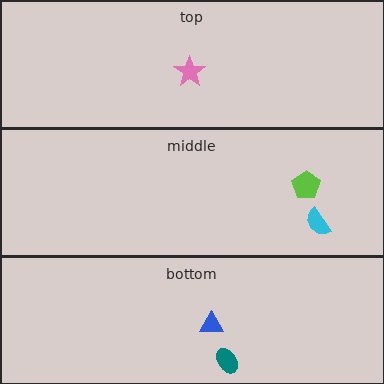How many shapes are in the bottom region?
2.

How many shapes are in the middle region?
2.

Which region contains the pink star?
The top region.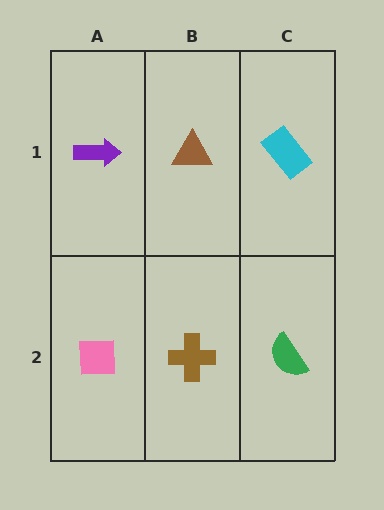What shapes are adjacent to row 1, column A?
A pink square (row 2, column A), a brown triangle (row 1, column B).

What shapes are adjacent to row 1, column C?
A green semicircle (row 2, column C), a brown triangle (row 1, column B).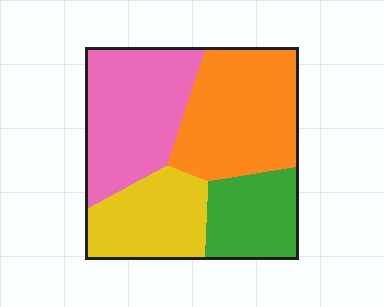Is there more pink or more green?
Pink.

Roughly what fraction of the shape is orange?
Orange covers roughly 30% of the shape.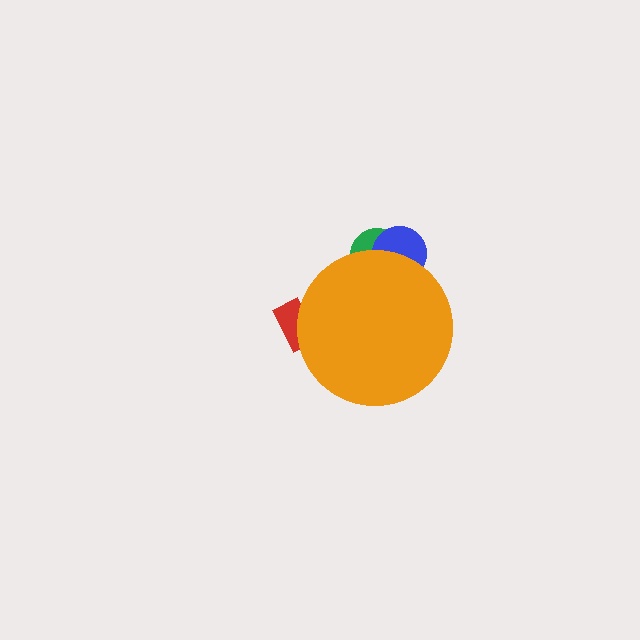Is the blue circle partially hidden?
Yes, the blue circle is partially hidden behind the orange circle.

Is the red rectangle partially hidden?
Yes, the red rectangle is partially hidden behind the orange circle.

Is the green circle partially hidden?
Yes, the green circle is partially hidden behind the orange circle.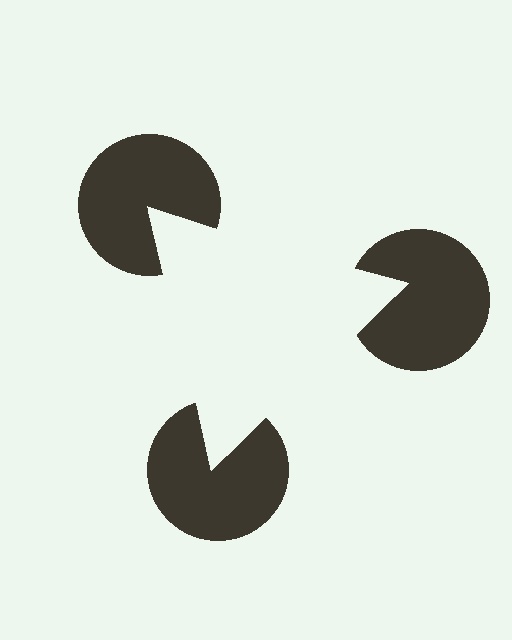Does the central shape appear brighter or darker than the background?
It typically appears slightly brighter than the background, even though no actual brightness change is drawn.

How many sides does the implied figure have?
3 sides.